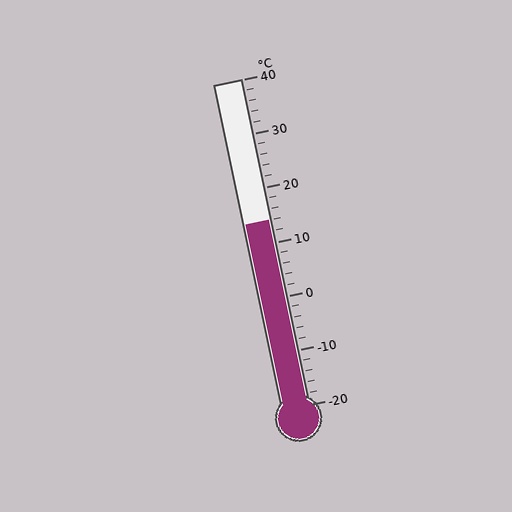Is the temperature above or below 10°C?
The temperature is above 10°C.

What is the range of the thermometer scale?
The thermometer scale ranges from -20°C to 40°C.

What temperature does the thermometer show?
The thermometer shows approximately 14°C.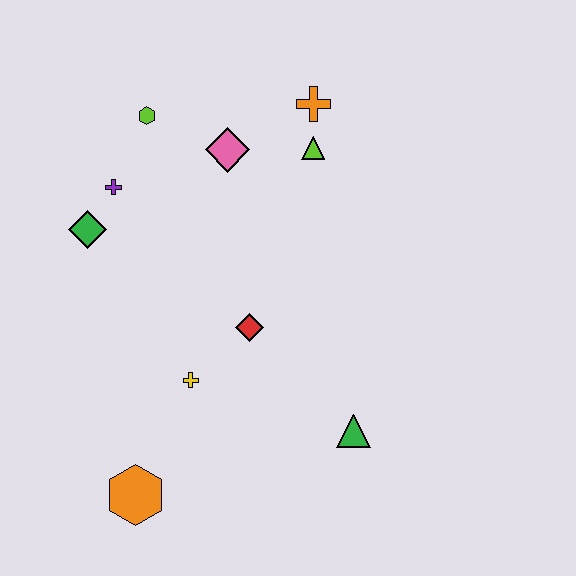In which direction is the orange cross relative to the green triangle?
The orange cross is above the green triangle.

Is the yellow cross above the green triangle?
Yes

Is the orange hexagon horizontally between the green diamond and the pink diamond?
Yes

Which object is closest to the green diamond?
The purple cross is closest to the green diamond.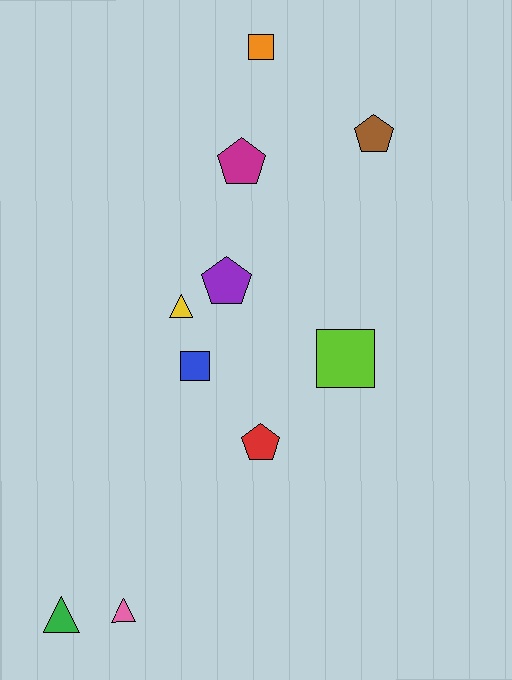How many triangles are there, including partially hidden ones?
There are 3 triangles.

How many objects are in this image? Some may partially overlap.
There are 10 objects.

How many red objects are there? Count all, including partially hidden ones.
There is 1 red object.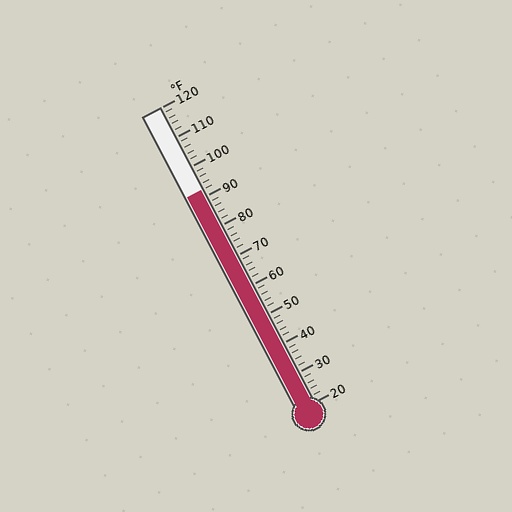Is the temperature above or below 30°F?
The temperature is above 30°F.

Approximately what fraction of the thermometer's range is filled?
The thermometer is filled to approximately 70% of its range.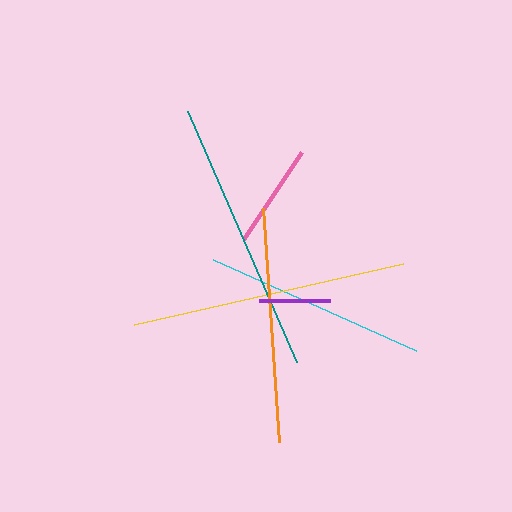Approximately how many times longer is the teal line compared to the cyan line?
The teal line is approximately 1.2 times the length of the cyan line.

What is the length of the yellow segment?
The yellow segment is approximately 276 pixels long.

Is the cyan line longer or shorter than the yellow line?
The yellow line is longer than the cyan line.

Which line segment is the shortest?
The purple line is the shortest at approximately 71 pixels.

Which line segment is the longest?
The yellow line is the longest at approximately 276 pixels.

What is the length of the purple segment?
The purple segment is approximately 71 pixels long.